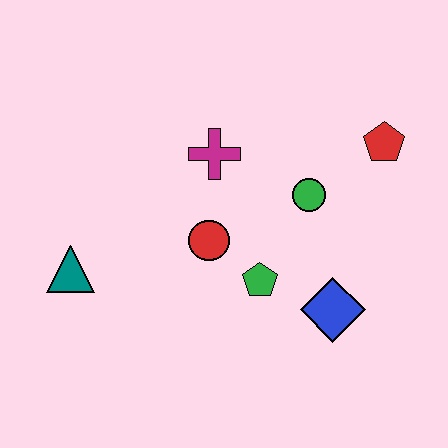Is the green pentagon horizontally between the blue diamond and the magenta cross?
Yes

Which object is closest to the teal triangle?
The red circle is closest to the teal triangle.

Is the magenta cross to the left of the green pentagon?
Yes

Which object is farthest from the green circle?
The teal triangle is farthest from the green circle.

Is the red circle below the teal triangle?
No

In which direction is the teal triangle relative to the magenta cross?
The teal triangle is to the left of the magenta cross.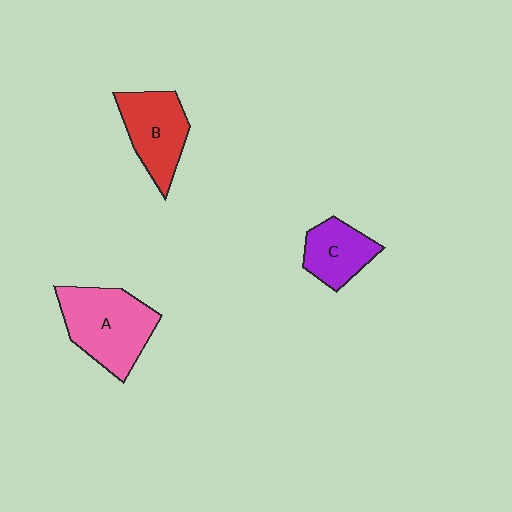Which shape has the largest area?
Shape A (pink).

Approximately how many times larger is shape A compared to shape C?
Approximately 1.7 times.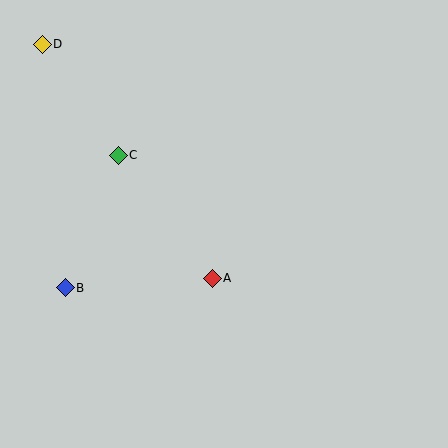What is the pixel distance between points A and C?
The distance between A and C is 154 pixels.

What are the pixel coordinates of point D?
Point D is at (42, 44).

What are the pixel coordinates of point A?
Point A is at (212, 278).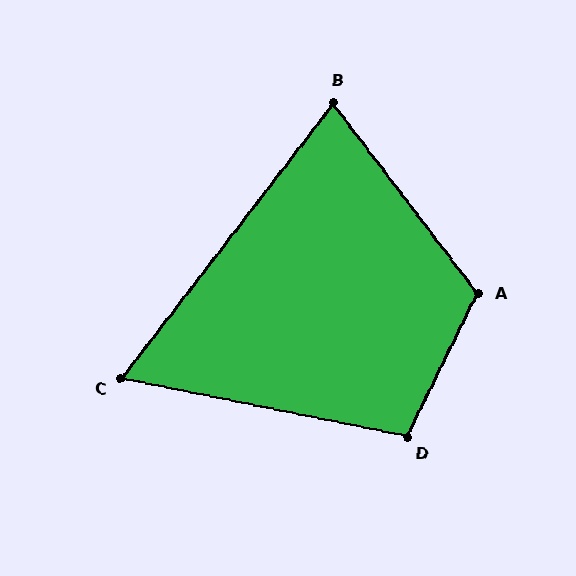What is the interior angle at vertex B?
Approximately 75 degrees (acute).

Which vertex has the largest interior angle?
A, at approximately 116 degrees.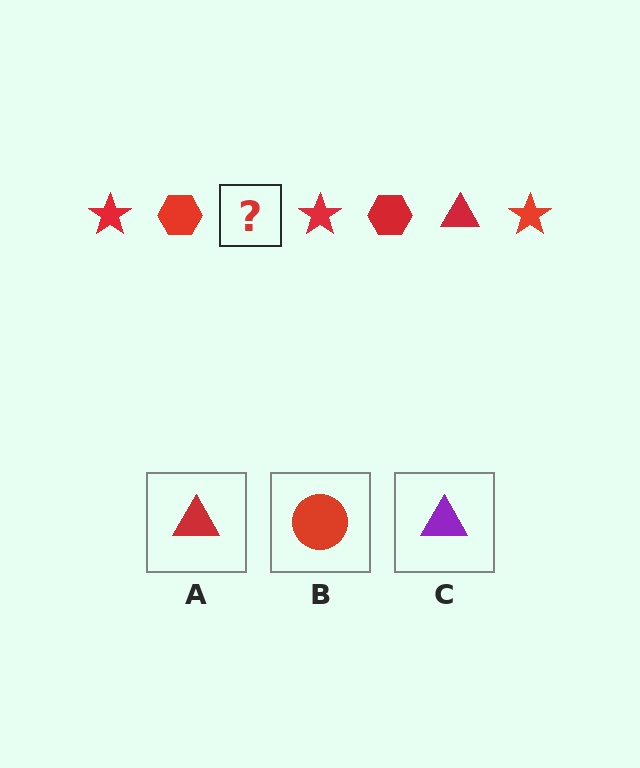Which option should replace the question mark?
Option A.